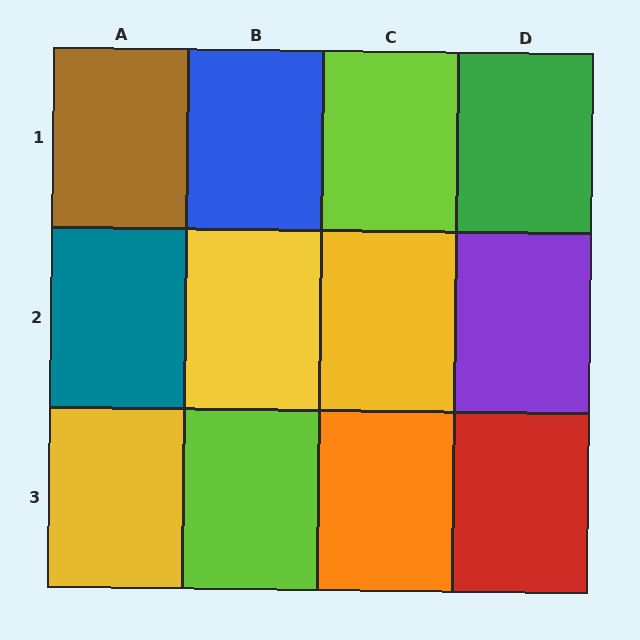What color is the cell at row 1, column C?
Lime.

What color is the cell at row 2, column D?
Purple.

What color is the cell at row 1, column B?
Blue.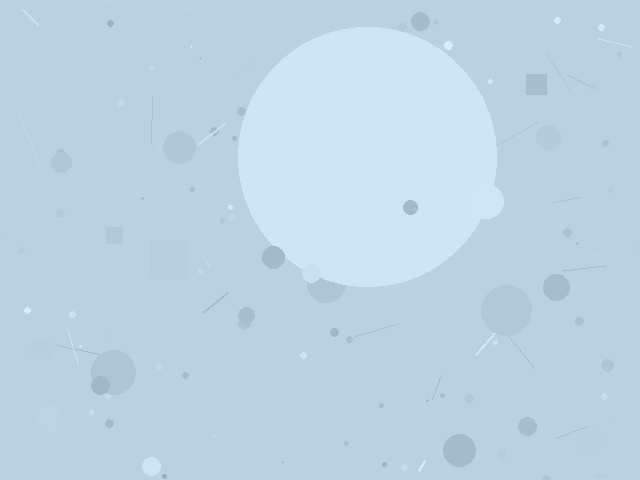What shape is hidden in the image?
A circle is hidden in the image.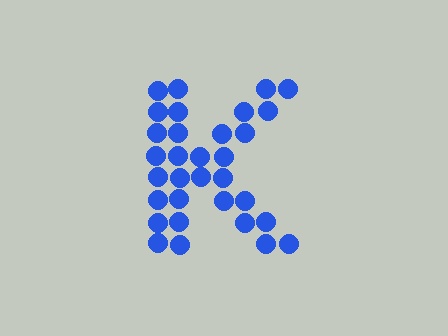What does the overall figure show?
The overall figure shows the letter K.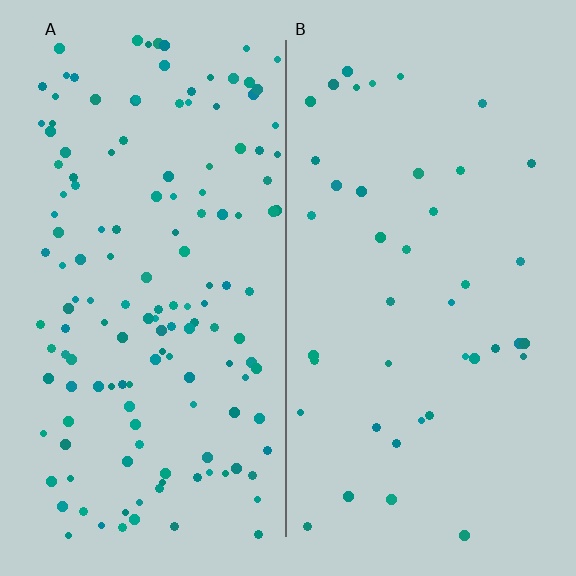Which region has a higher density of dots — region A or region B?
A (the left).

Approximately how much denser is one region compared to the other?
Approximately 3.5× — region A over region B.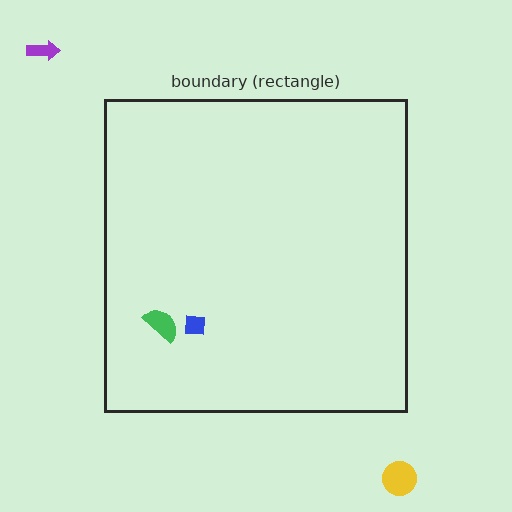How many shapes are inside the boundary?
2 inside, 2 outside.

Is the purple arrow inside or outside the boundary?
Outside.